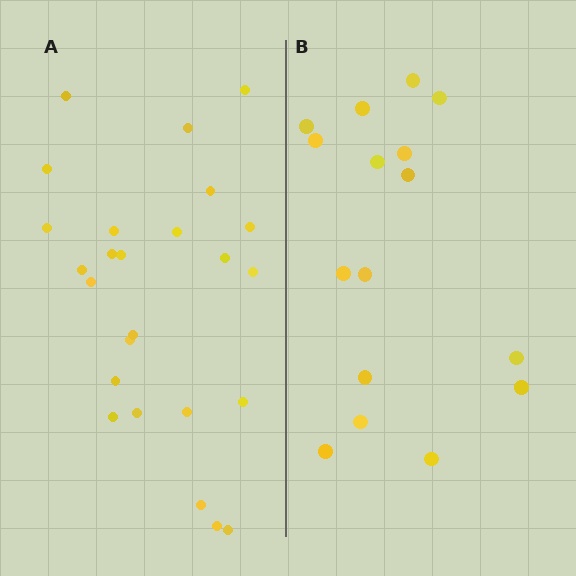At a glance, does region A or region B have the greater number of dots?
Region A (the left region) has more dots.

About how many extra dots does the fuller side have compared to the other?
Region A has roughly 8 or so more dots than region B.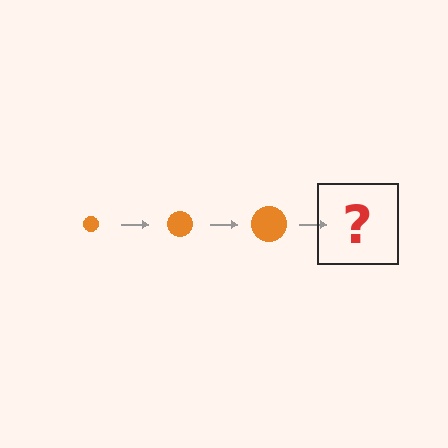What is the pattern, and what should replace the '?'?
The pattern is that the circle gets progressively larger each step. The '?' should be an orange circle, larger than the previous one.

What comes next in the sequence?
The next element should be an orange circle, larger than the previous one.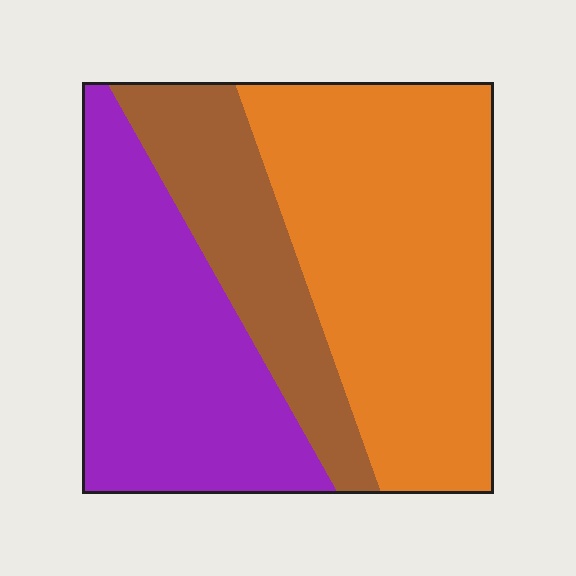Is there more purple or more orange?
Orange.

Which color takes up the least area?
Brown, at roughly 20%.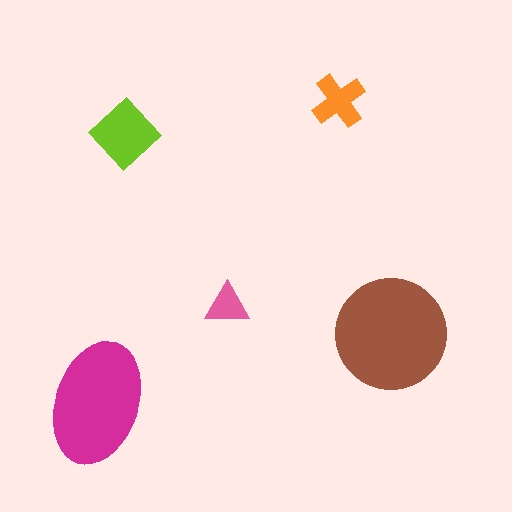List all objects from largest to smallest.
The brown circle, the magenta ellipse, the lime diamond, the orange cross, the pink triangle.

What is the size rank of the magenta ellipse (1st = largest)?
2nd.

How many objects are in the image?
There are 5 objects in the image.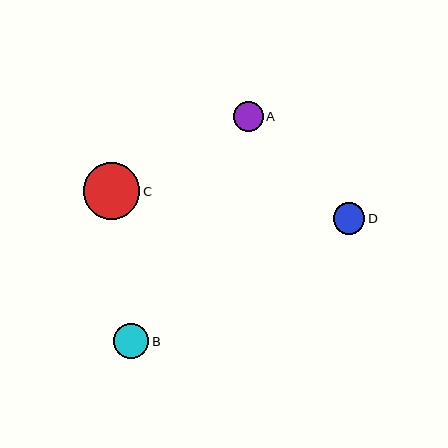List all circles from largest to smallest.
From largest to smallest: C, B, D, A.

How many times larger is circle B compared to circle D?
Circle B is approximately 1.1 times the size of circle D.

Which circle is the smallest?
Circle A is the smallest with a size of approximately 30 pixels.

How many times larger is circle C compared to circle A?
Circle C is approximately 1.9 times the size of circle A.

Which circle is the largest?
Circle C is the largest with a size of approximately 57 pixels.